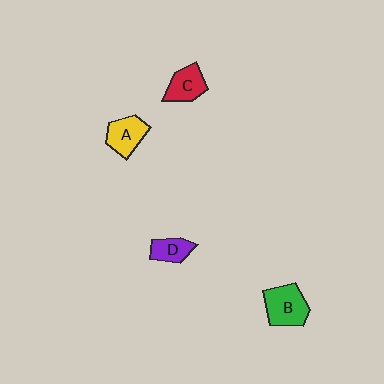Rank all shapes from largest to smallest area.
From largest to smallest: B (green), A (yellow), C (red), D (purple).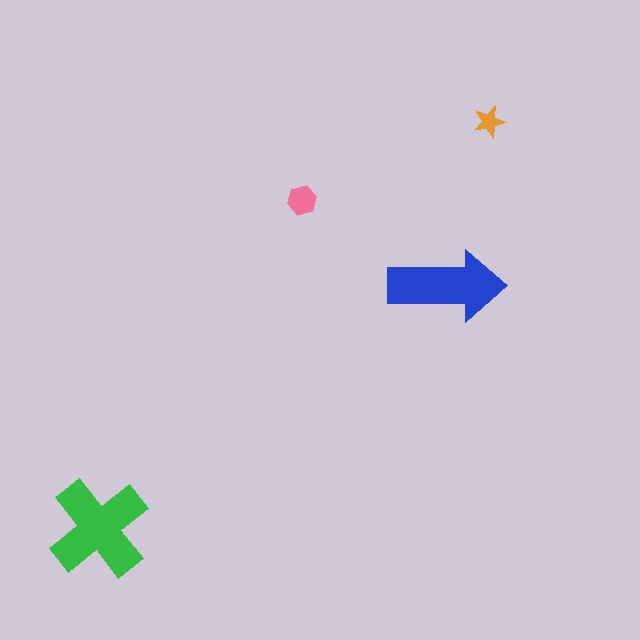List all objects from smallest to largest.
The orange star, the pink hexagon, the blue arrow, the green cross.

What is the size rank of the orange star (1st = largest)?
4th.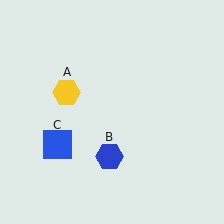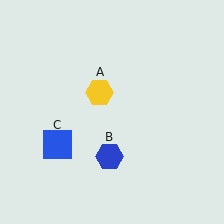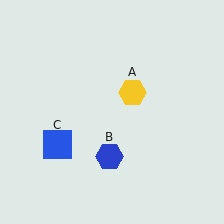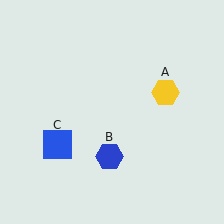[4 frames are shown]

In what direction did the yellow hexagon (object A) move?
The yellow hexagon (object A) moved right.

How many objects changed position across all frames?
1 object changed position: yellow hexagon (object A).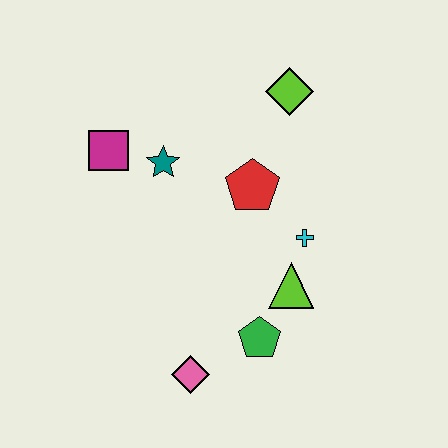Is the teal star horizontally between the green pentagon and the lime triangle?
No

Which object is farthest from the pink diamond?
The lime diamond is farthest from the pink diamond.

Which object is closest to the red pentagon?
The cyan cross is closest to the red pentagon.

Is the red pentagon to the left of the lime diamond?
Yes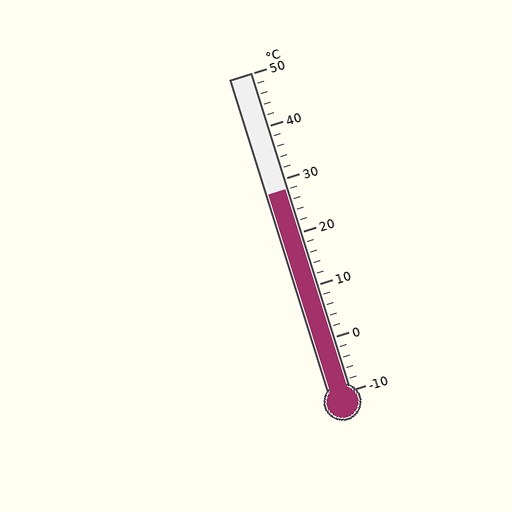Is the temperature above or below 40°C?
The temperature is below 40°C.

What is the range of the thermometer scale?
The thermometer scale ranges from -10°C to 50°C.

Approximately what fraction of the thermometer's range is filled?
The thermometer is filled to approximately 65% of its range.